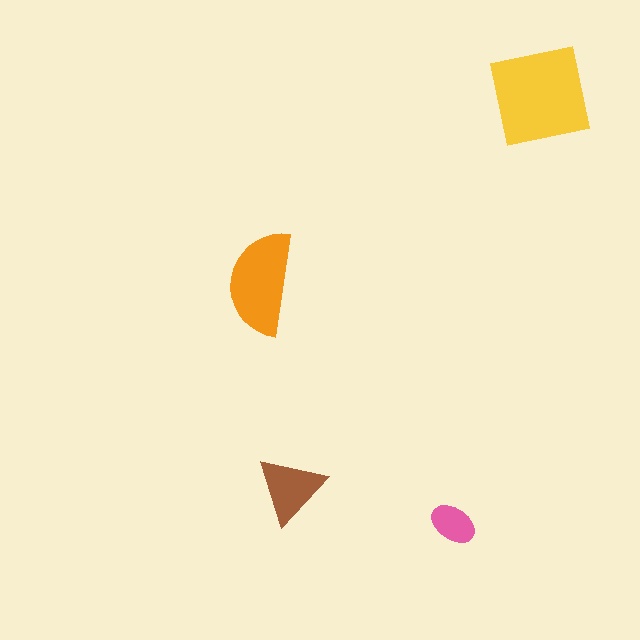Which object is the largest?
The yellow square.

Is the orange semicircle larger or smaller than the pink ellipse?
Larger.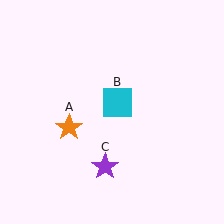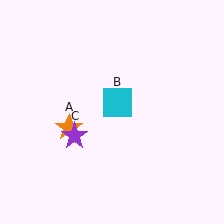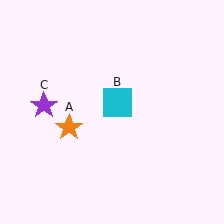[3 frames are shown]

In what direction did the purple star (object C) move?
The purple star (object C) moved up and to the left.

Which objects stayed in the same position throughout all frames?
Orange star (object A) and cyan square (object B) remained stationary.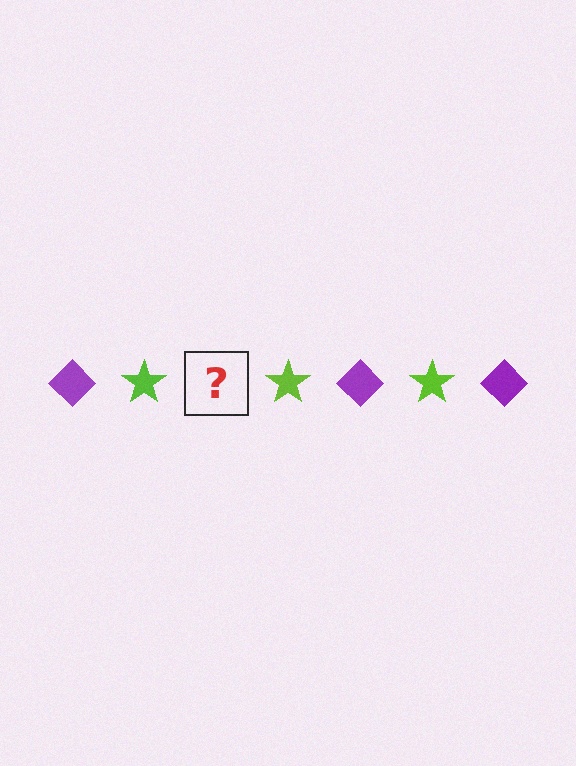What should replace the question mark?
The question mark should be replaced with a purple diamond.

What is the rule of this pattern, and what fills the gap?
The rule is that the pattern alternates between purple diamond and lime star. The gap should be filled with a purple diamond.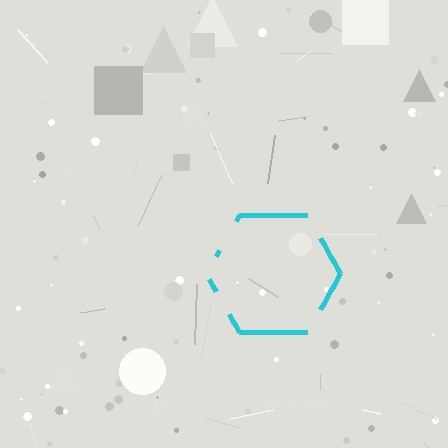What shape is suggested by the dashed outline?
The dashed outline suggests a hexagon.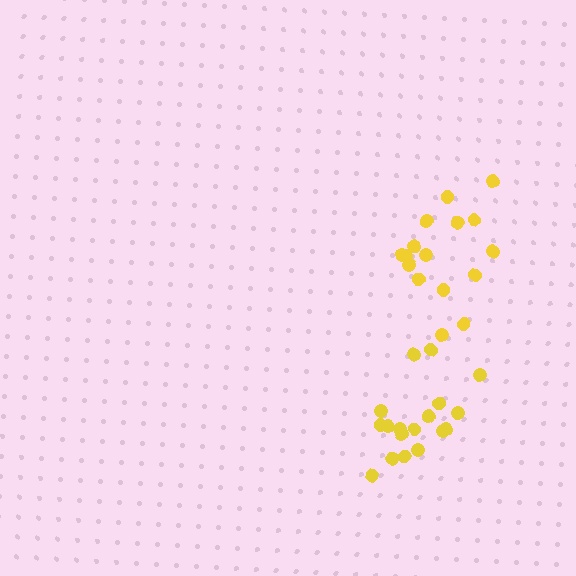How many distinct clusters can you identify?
There are 2 distinct clusters.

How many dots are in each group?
Group 1: 16 dots, Group 2: 18 dots (34 total).